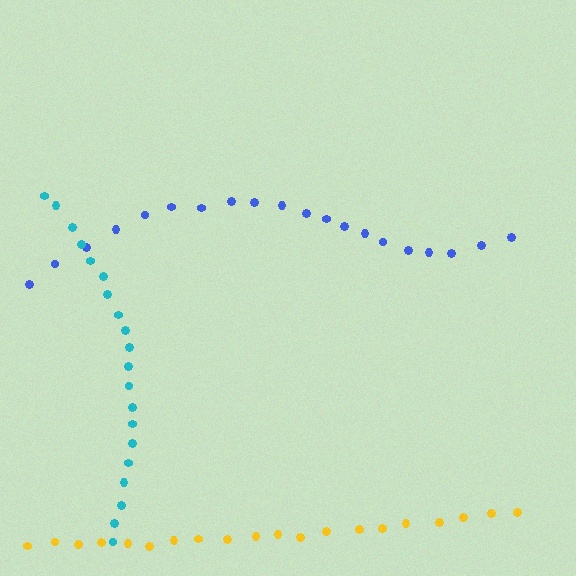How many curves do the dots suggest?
There are 3 distinct paths.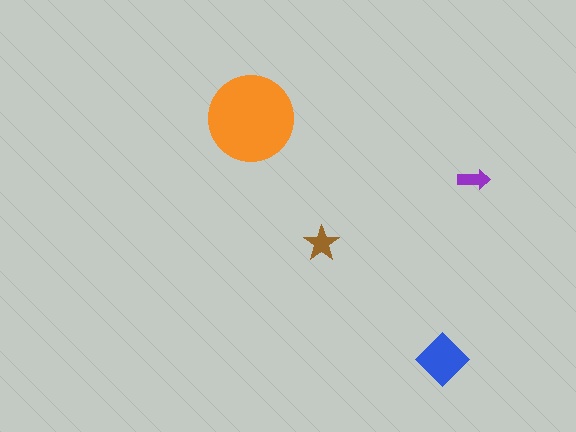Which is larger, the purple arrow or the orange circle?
The orange circle.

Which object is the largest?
The orange circle.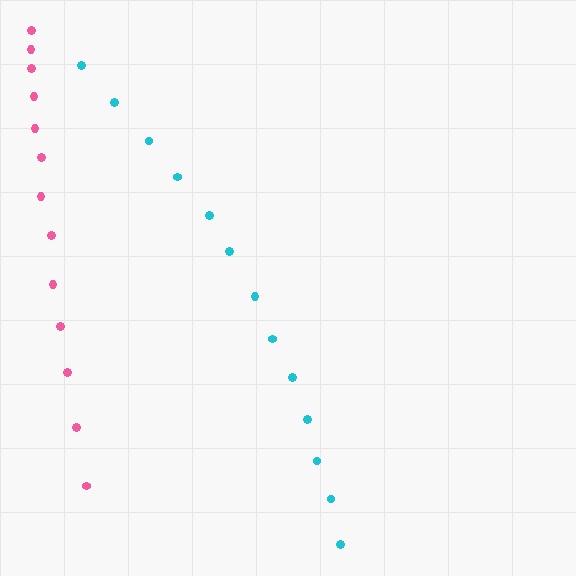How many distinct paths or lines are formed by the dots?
There are 2 distinct paths.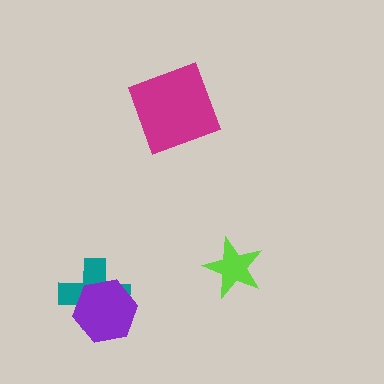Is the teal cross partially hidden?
Yes, it is partially covered by another shape.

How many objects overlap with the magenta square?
0 objects overlap with the magenta square.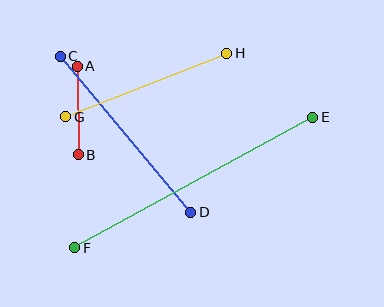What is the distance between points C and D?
The distance is approximately 203 pixels.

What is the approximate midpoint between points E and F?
The midpoint is at approximately (194, 183) pixels.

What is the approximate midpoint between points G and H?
The midpoint is at approximately (146, 85) pixels.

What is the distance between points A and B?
The distance is approximately 88 pixels.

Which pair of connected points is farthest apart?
Points E and F are farthest apart.